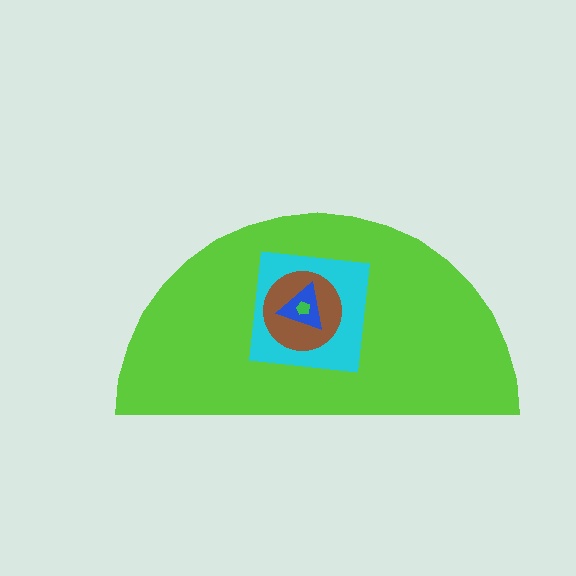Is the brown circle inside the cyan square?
Yes.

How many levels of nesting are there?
5.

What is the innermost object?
The green pentagon.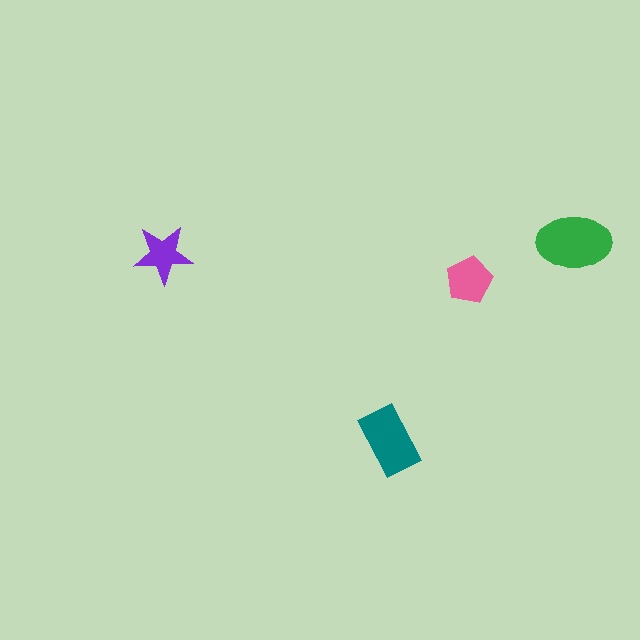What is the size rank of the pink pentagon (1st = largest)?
3rd.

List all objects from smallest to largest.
The purple star, the pink pentagon, the teal rectangle, the green ellipse.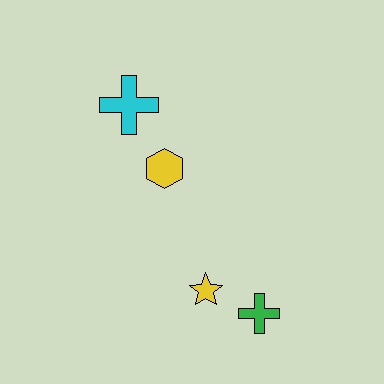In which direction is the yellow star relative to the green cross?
The yellow star is to the left of the green cross.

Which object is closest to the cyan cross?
The yellow hexagon is closest to the cyan cross.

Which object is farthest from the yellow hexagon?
The green cross is farthest from the yellow hexagon.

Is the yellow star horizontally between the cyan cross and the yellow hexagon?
No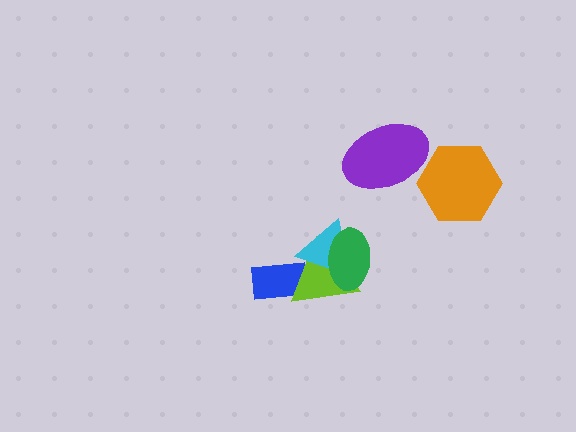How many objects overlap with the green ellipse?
2 objects overlap with the green ellipse.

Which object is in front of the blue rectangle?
The lime triangle is in front of the blue rectangle.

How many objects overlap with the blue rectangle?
1 object overlaps with the blue rectangle.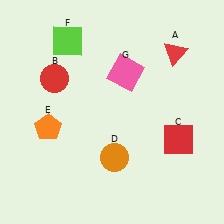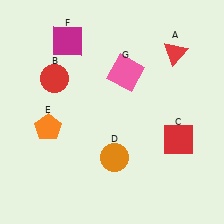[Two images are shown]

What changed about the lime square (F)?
In Image 1, F is lime. In Image 2, it changed to magenta.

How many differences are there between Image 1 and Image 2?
There is 1 difference between the two images.